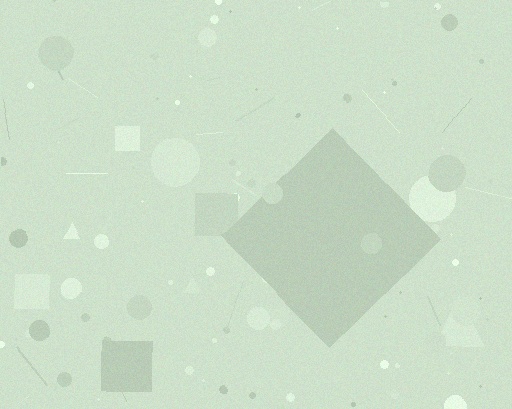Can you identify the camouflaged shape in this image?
The camouflaged shape is a diamond.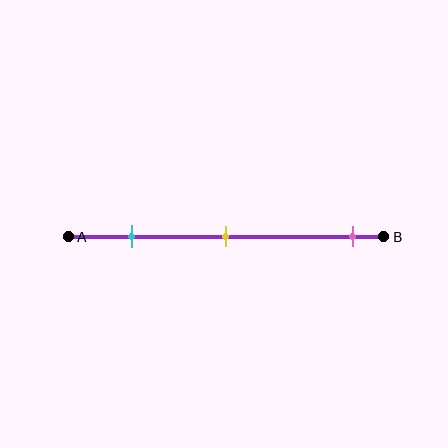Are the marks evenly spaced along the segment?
No, the marks are not evenly spaced.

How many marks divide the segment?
There are 3 marks dividing the segment.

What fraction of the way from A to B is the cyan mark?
The cyan mark is approximately 20% (0.2) of the way from A to B.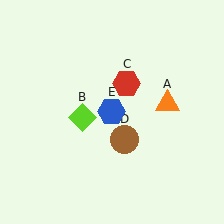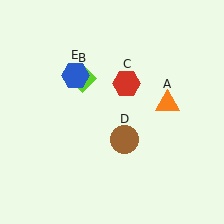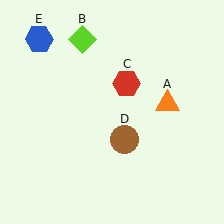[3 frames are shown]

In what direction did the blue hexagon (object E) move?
The blue hexagon (object E) moved up and to the left.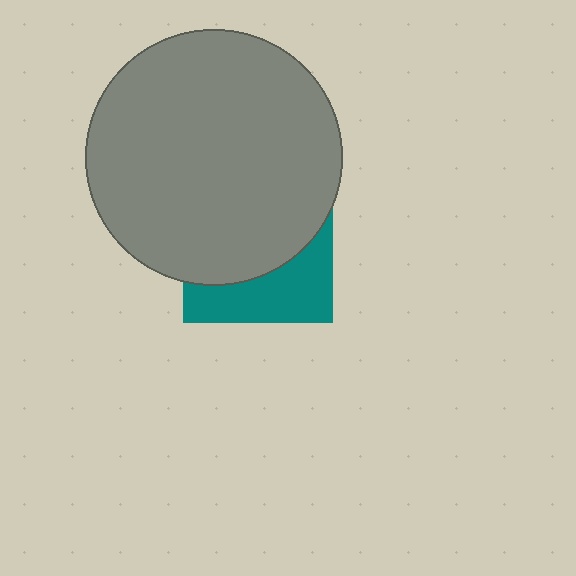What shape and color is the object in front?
The object in front is a gray circle.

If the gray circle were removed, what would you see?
You would see the complete teal square.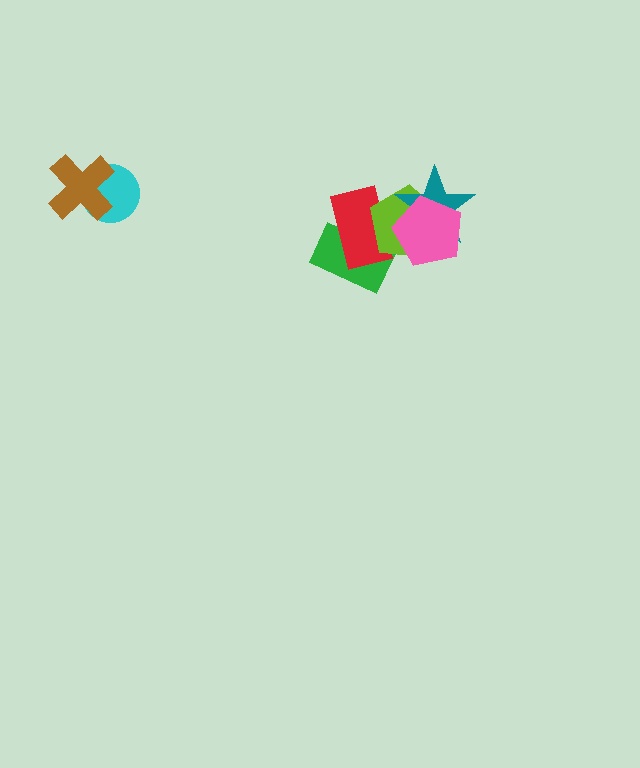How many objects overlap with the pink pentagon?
3 objects overlap with the pink pentagon.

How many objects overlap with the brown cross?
1 object overlaps with the brown cross.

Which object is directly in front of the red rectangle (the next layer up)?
The lime pentagon is directly in front of the red rectangle.